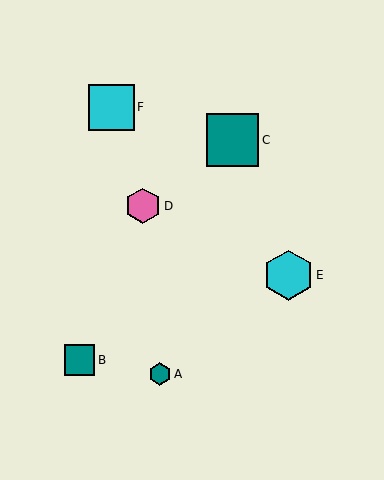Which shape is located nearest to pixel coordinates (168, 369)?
The teal hexagon (labeled A) at (160, 374) is nearest to that location.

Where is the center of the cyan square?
The center of the cyan square is at (111, 107).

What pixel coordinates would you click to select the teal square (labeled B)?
Click at (80, 360) to select the teal square B.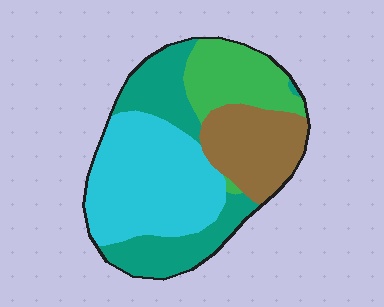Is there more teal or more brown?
Teal.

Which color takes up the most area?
Cyan, at roughly 35%.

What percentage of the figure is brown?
Brown covers 20% of the figure.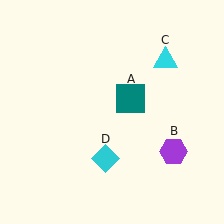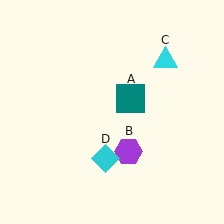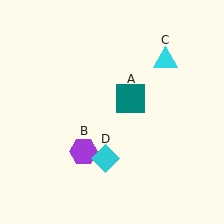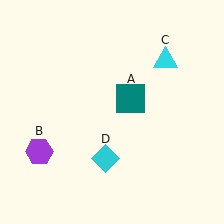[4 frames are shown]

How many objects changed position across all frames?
1 object changed position: purple hexagon (object B).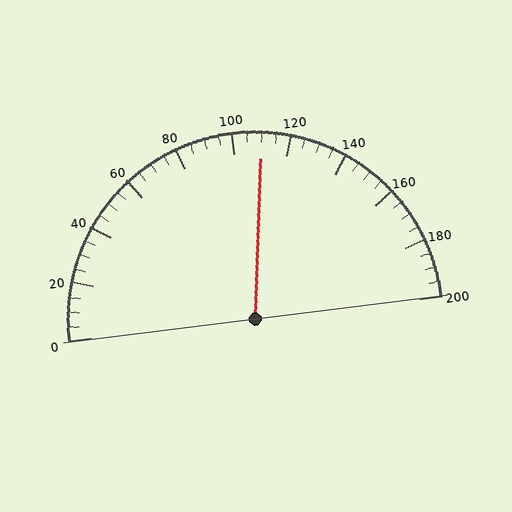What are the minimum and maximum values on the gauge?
The gauge ranges from 0 to 200.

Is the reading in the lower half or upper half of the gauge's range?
The reading is in the upper half of the range (0 to 200).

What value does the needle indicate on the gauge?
The needle indicates approximately 110.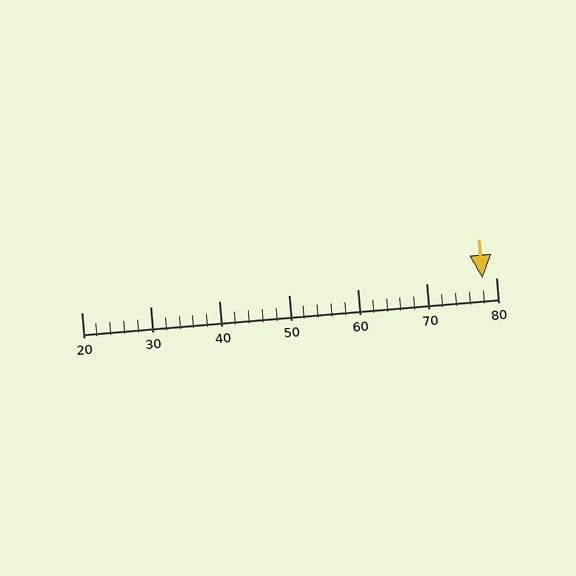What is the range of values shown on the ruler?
The ruler shows values from 20 to 80.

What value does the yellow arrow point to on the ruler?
The yellow arrow points to approximately 78.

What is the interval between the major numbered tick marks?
The major tick marks are spaced 10 units apart.